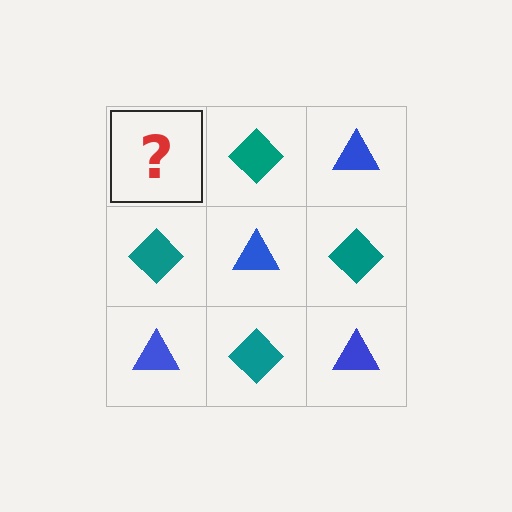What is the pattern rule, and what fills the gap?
The rule is that it alternates blue triangle and teal diamond in a checkerboard pattern. The gap should be filled with a blue triangle.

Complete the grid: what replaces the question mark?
The question mark should be replaced with a blue triangle.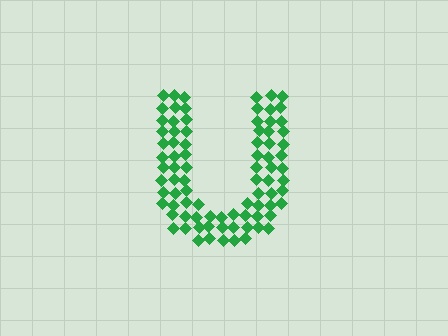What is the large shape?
The large shape is the letter U.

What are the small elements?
The small elements are diamonds.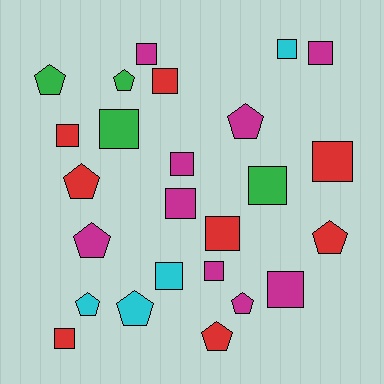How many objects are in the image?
There are 25 objects.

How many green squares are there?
There are 2 green squares.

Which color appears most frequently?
Magenta, with 9 objects.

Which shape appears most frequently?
Square, with 15 objects.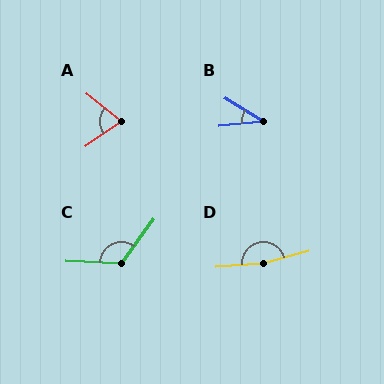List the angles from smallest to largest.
B (37°), A (73°), C (123°), D (169°).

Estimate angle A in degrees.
Approximately 73 degrees.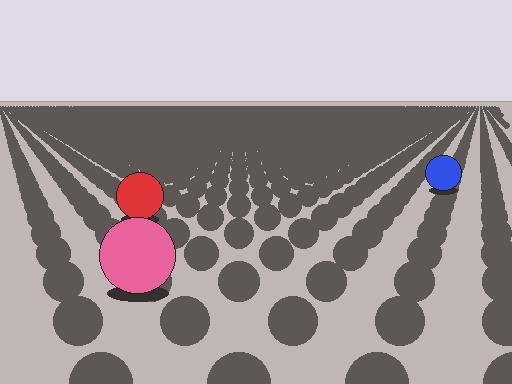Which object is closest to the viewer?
The pink circle is closest. The texture marks near it are larger and more spread out.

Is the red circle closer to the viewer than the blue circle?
Yes. The red circle is closer — you can tell from the texture gradient: the ground texture is coarser near it.